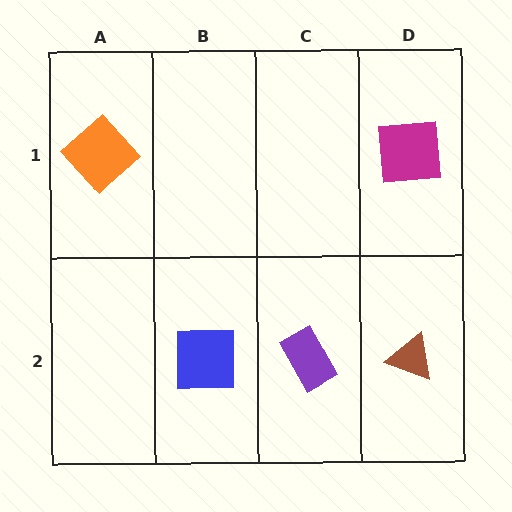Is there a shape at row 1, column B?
No, that cell is empty.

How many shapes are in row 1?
2 shapes.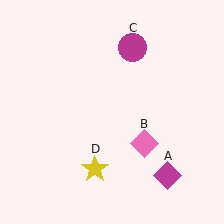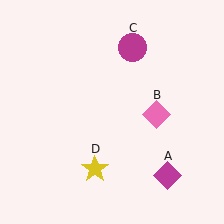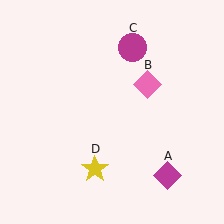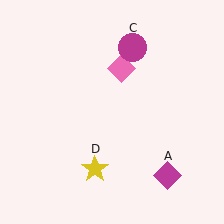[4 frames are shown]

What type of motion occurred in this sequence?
The pink diamond (object B) rotated counterclockwise around the center of the scene.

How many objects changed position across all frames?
1 object changed position: pink diamond (object B).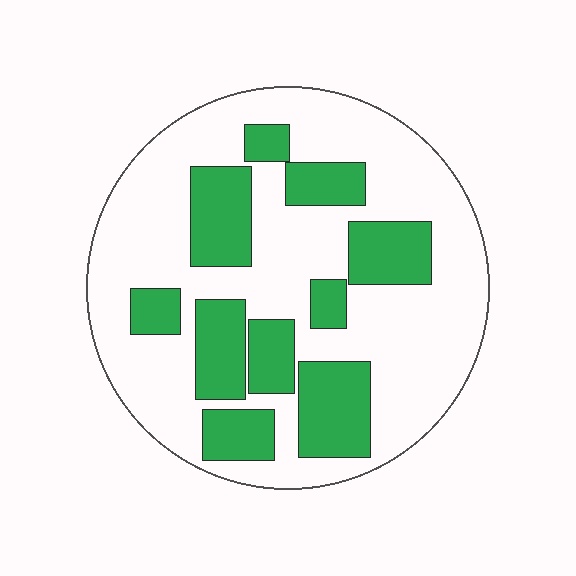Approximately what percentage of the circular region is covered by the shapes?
Approximately 30%.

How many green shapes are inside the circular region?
10.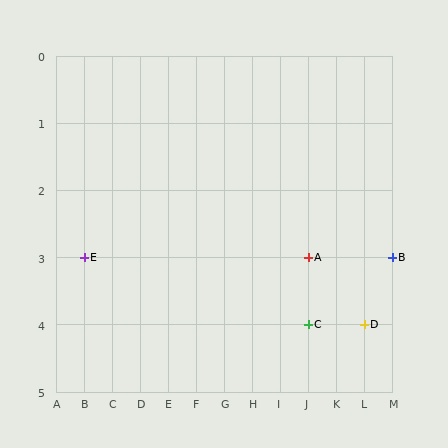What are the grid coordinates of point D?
Point D is at grid coordinates (L, 4).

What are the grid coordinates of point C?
Point C is at grid coordinates (J, 4).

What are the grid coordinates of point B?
Point B is at grid coordinates (M, 3).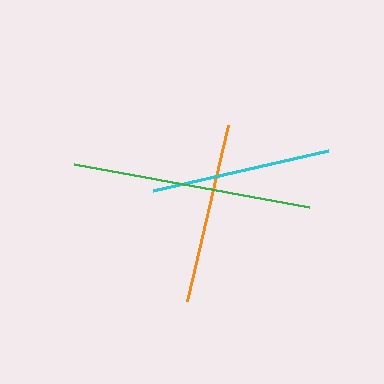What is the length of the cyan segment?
The cyan segment is approximately 179 pixels long.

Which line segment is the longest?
The green line is the longest at approximately 238 pixels.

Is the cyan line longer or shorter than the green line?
The green line is longer than the cyan line.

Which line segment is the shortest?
The cyan line is the shortest at approximately 179 pixels.